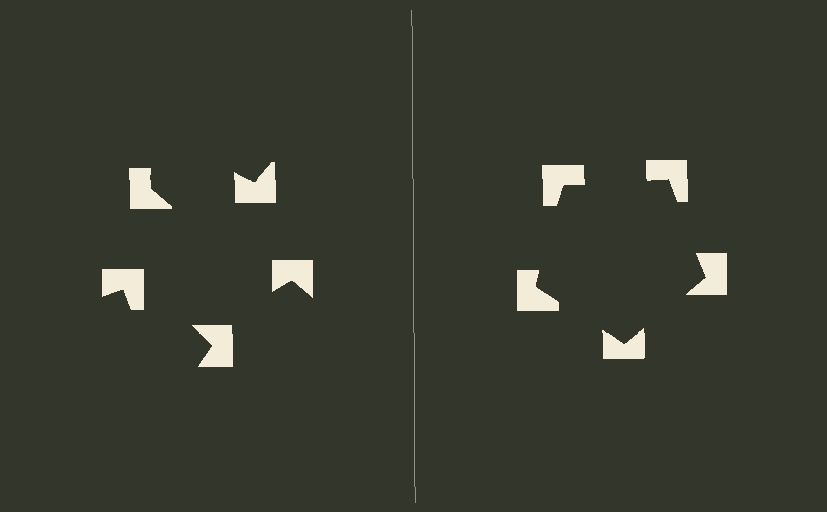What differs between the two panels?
The notched squares are positioned identically on both sides; only the wedge orientations differ. On the right they align to a pentagon; on the left they are misaligned.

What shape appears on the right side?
An illusory pentagon.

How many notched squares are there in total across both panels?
10 — 5 on each side.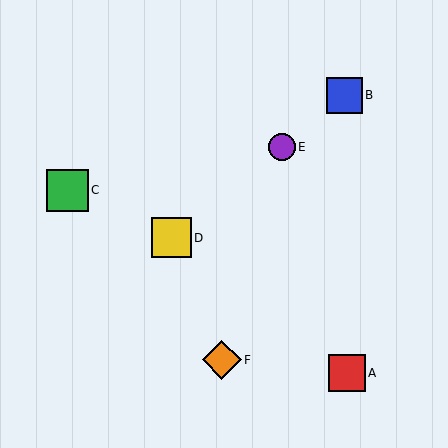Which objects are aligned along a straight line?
Objects B, D, E are aligned along a straight line.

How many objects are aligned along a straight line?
3 objects (B, D, E) are aligned along a straight line.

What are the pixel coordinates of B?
Object B is at (345, 95).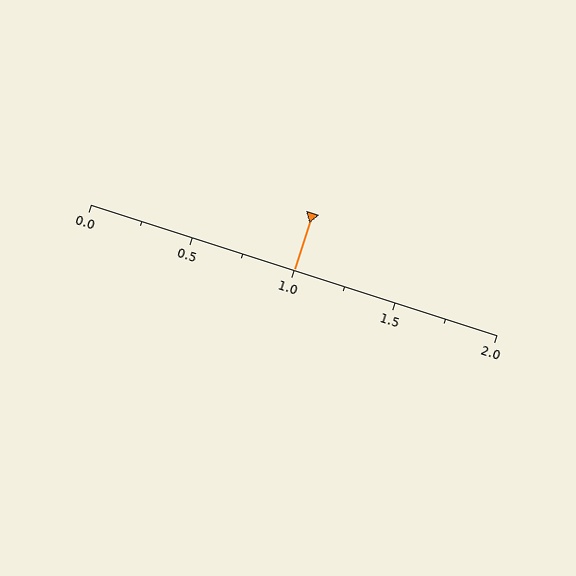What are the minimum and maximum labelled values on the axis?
The axis runs from 0.0 to 2.0.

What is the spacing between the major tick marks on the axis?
The major ticks are spaced 0.5 apart.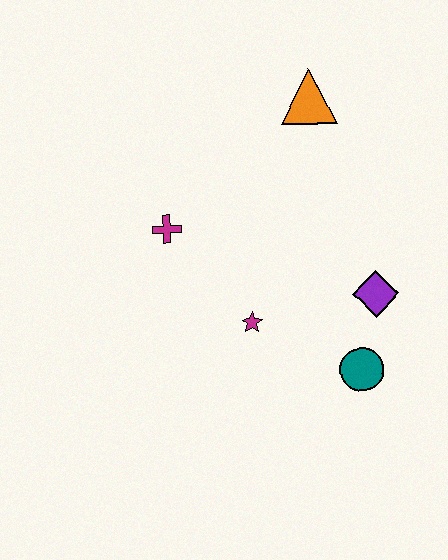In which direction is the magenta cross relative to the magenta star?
The magenta cross is above the magenta star.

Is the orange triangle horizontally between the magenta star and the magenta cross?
No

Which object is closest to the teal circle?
The purple diamond is closest to the teal circle.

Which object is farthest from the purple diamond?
The magenta cross is farthest from the purple diamond.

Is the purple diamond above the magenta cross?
No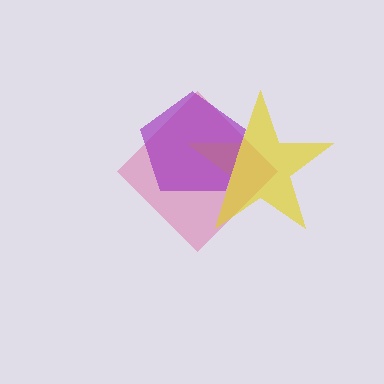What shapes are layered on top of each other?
The layered shapes are: a pink diamond, a yellow star, a purple pentagon.